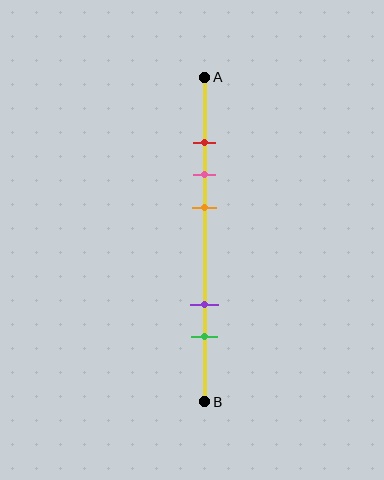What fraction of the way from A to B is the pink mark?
The pink mark is approximately 30% (0.3) of the way from A to B.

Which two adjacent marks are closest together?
The red and pink marks are the closest adjacent pair.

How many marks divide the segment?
There are 5 marks dividing the segment.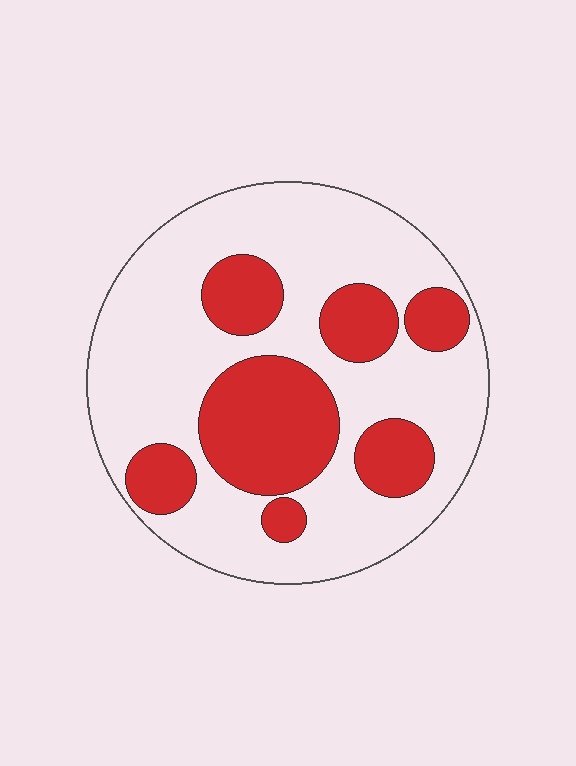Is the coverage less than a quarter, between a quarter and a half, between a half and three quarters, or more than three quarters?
Between a quarter and a half.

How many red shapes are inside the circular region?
7.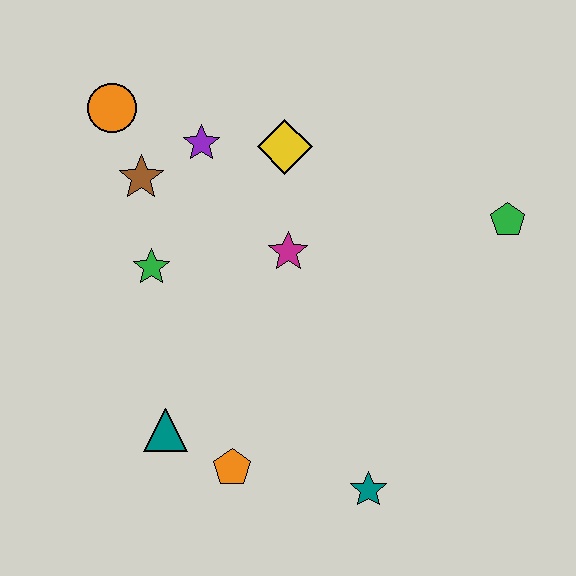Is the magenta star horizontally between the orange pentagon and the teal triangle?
No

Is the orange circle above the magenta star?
Yes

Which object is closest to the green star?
The brown star is closest to the green star.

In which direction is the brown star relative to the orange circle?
The brown star is below the orange circle.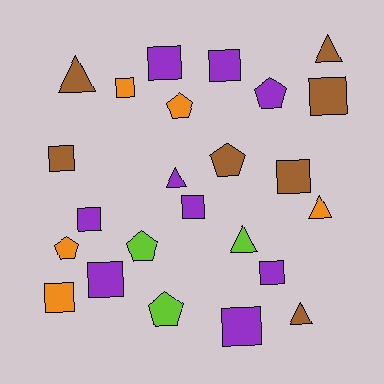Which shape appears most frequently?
Square, with 12 objects.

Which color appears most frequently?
Purple, with 9 objects.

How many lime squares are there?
There are no lime squares.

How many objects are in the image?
There are 24 objects.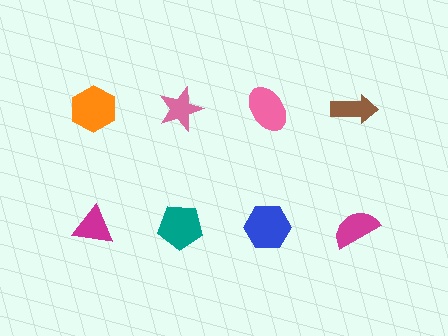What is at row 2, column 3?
A blue hexagon.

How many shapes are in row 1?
4 shapes.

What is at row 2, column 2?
A teal pentagon.